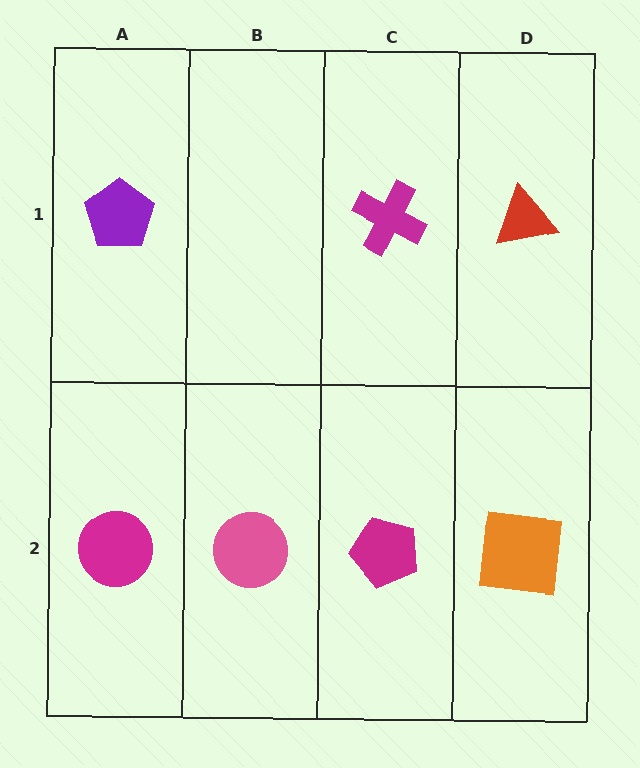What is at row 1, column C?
A magenta cross.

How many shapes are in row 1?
3 shapes.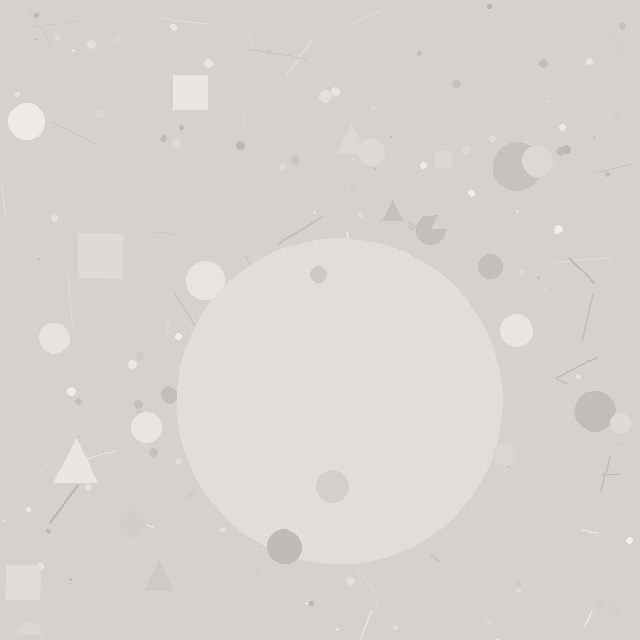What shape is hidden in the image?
A circle is hidden in the image.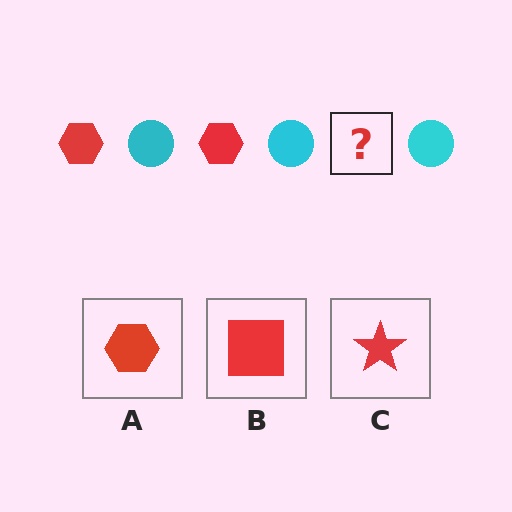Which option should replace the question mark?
Option A.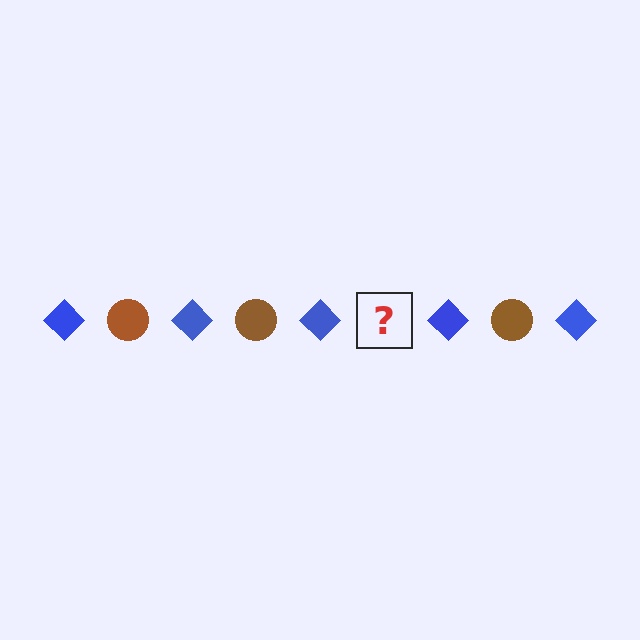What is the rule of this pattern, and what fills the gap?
The rule is that the pattern alternates between blue diamond and brown circle. The gap should be filled with a brown circle.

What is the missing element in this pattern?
The missing element is a brown circle.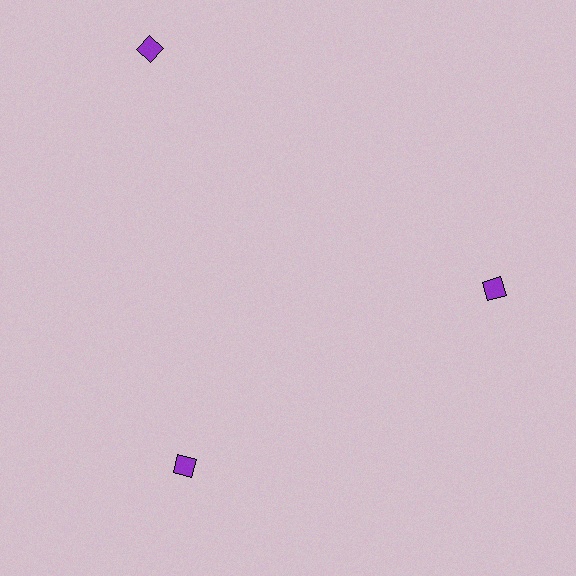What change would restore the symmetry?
The symmetry would be restored by moving it inward, back onto the ring so that all 3 diamonds sit at equal angles and equal distance from the center.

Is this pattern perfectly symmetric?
No. The 3 purple diamonds are arranged in a ring, but one element near the 11 o'clock position is pushed outward from the center, breaking the 3-fold rotational symmetry.